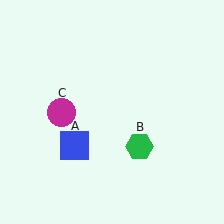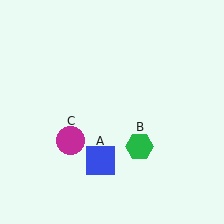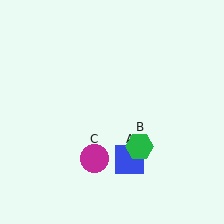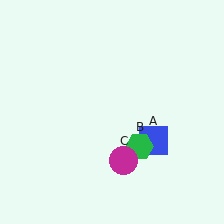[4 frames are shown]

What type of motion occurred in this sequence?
The blue square (object A), magenta circle (object C) rotated counterclockwise around the center of the scene.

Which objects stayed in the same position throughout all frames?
Green hexagon (object B) remained stationary.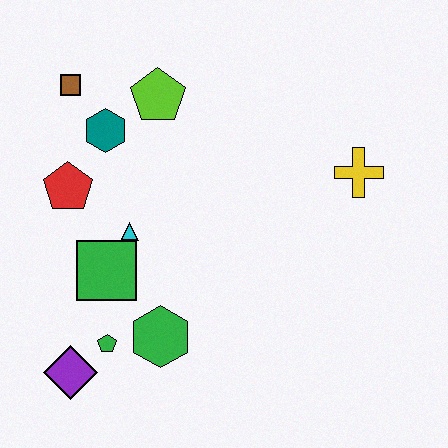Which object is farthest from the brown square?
The yellow cross is farthest from the brown square.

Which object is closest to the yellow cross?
The lime pentagon is closest to the yellow cross.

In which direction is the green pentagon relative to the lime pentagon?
The green pentagon is below the lime pentagon.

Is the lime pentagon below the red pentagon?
No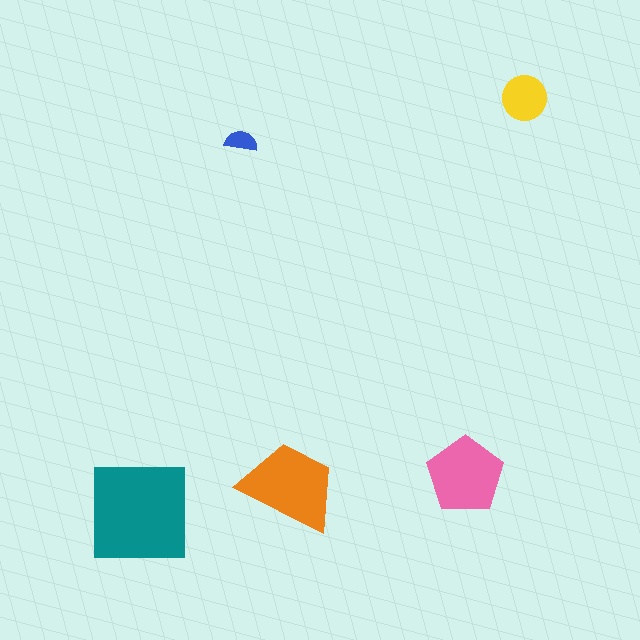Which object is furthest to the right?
The yellow circle is rightmost.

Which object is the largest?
The teal square.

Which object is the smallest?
The blue semicircle.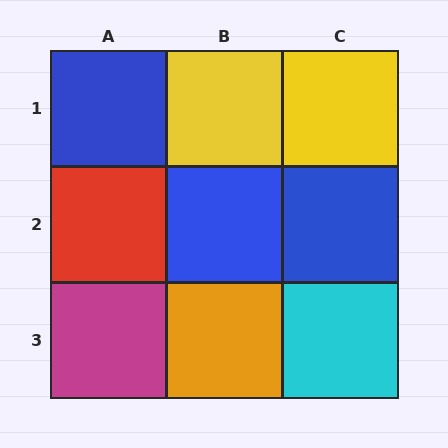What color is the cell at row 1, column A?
Blue.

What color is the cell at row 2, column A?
Red.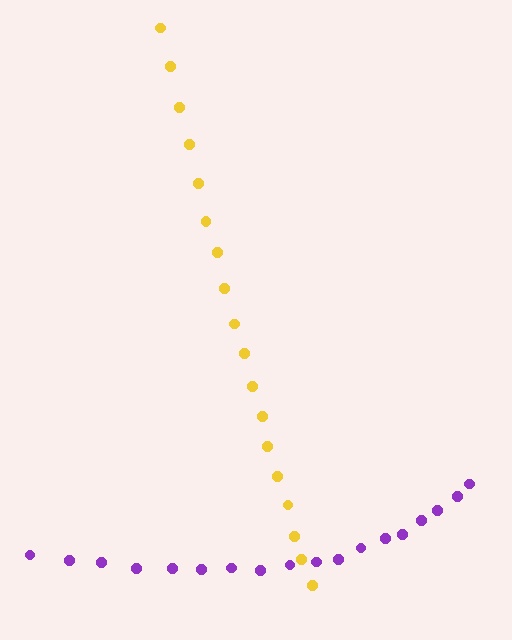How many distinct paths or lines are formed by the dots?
There are 2 distinct paths.